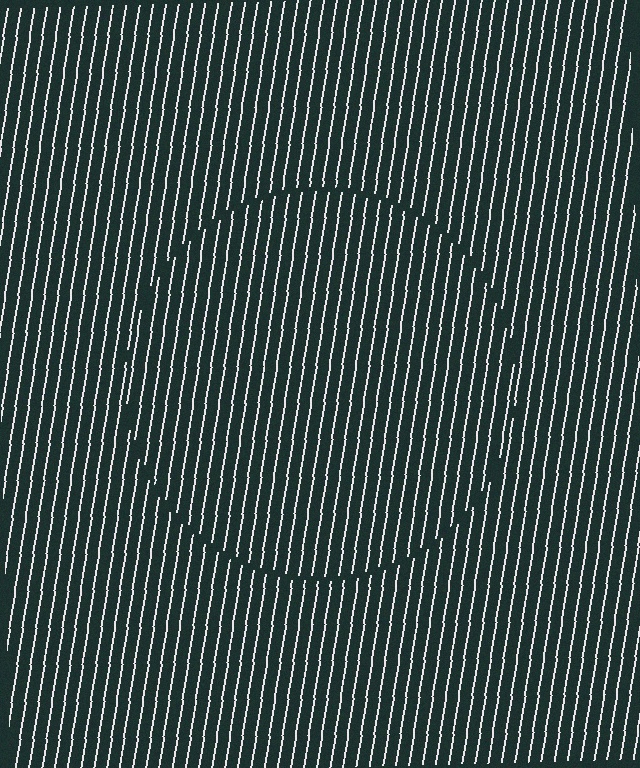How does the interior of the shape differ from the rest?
The interior of the shape contains the same grating, shifted by half a period — the contour is defined by the phase discontinuity where line-ends from the inner and outer gratings abut.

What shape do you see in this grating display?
An illusory circle. The interior of the shape contains the same grating, shifted by half a period — the contour is defined by the phase discontinuity where line-ends from the inner and outer gratings abut.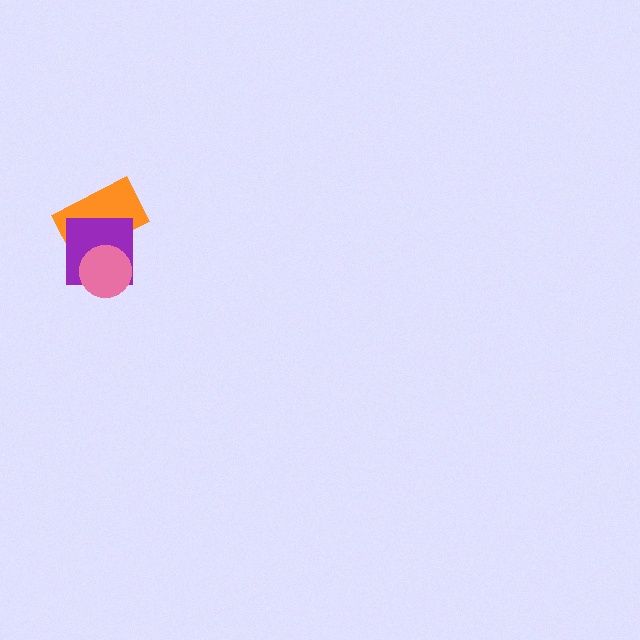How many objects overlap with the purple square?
2 objects overlap with the purple square.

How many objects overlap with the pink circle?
2 objects overlap with the pink circle.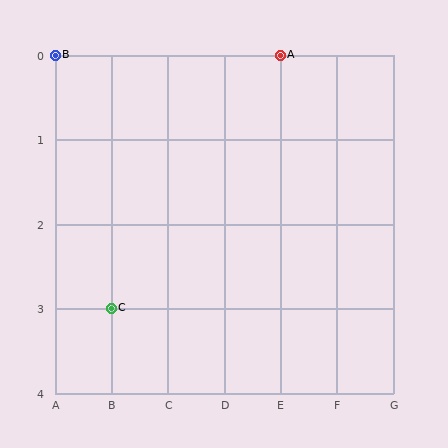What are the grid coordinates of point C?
Point C is at grid coordinates (B, 3).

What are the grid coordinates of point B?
Point B is at grid coordinates (A, 0).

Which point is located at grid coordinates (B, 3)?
Point C is at (B, 3).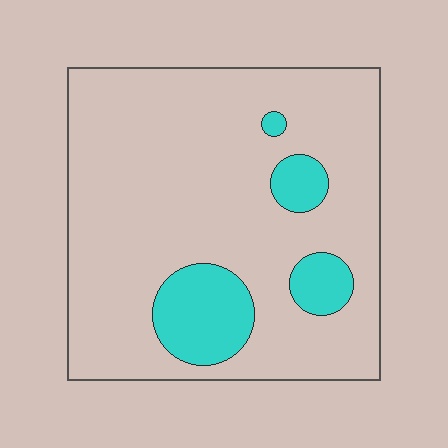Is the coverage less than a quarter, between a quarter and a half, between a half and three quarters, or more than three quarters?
Less than a quarter.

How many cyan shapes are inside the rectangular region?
4.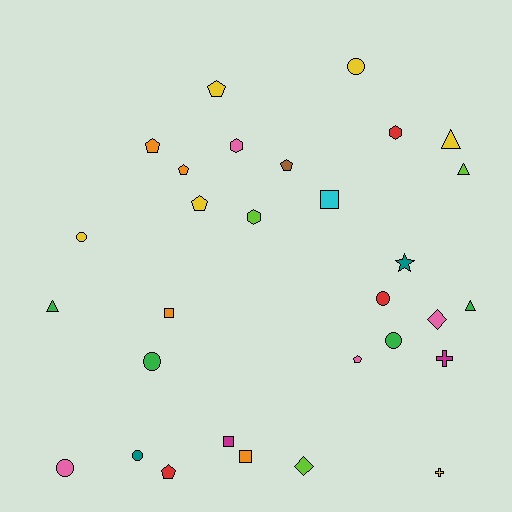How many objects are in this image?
There are 30 objects.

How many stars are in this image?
There is 1 star.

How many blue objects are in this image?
There are no blue objects.